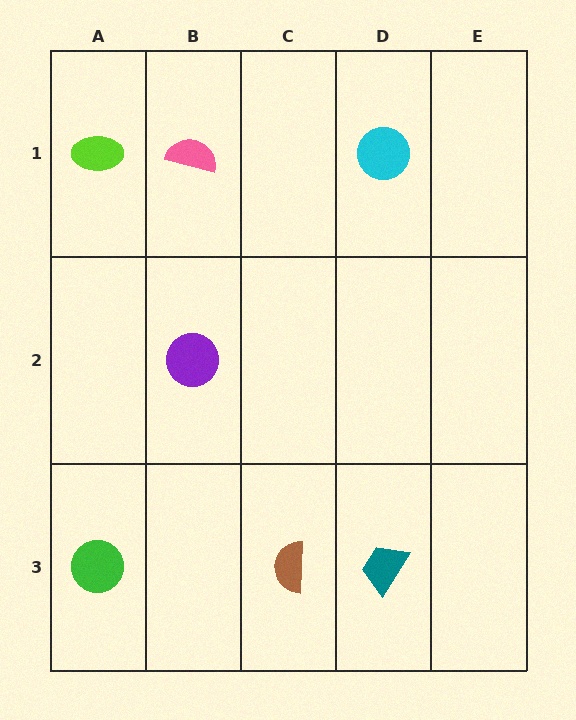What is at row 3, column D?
A teal trapezoid.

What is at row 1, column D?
A cyan circle.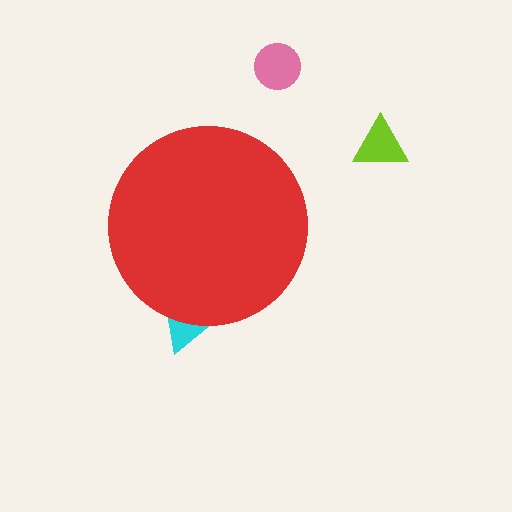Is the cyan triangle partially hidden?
Yes, the cyan triangle is partially hidden behind the red circle.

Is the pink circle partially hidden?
No, the pink circle is fully visible.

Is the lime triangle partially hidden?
No, the lime triangle is fully visible.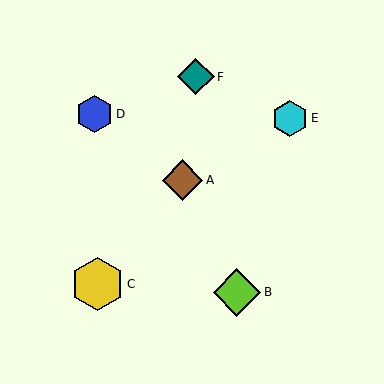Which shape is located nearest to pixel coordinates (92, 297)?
The yellow hexagon (labeled C) at (97, 284) is nearest to that location.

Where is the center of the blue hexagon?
The center of the blue hexagon is at (94, 114).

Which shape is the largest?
The yellow hexagon (labeled C) is the largest.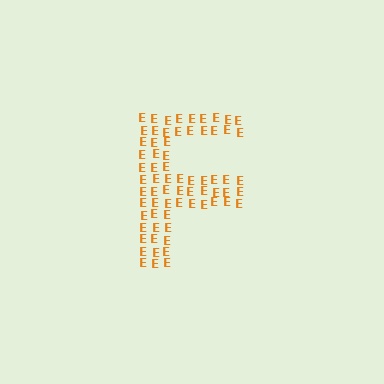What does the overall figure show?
The overall figure shows the letter F.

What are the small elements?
The small elements are letter E's.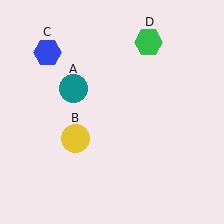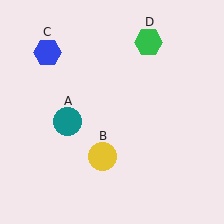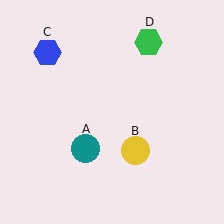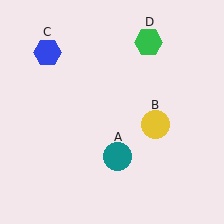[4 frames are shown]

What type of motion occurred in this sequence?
The teal circle (object A), yellow circle (object B) rotated counterclockwise around the center of the scene.